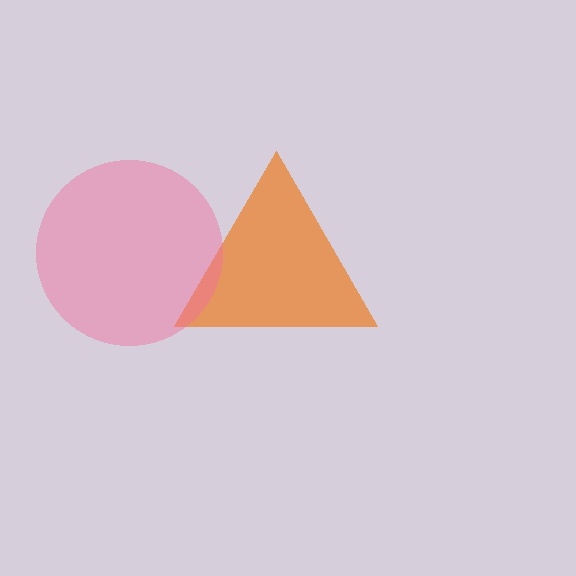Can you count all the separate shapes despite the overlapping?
Yes, there are 2 separate shapes.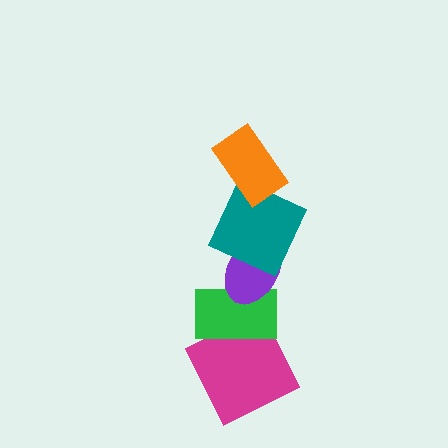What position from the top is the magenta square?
The magenta square is 5th from the top.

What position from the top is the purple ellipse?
The purple ellipse is 3rd from the top.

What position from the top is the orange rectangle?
The orange rectangle is 1st from the top.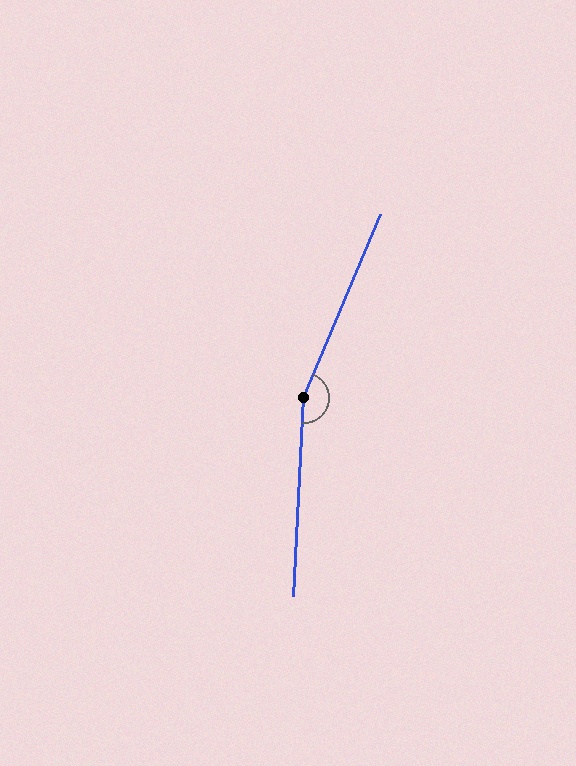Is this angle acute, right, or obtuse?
It is obtuse.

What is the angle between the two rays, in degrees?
Approximately 160 degrees.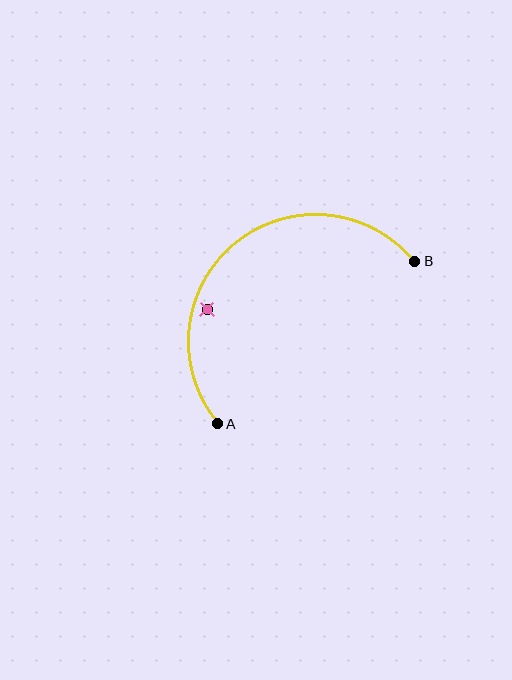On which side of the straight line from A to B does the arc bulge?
The arc bulges above and to the left of the straight line connecting A and B.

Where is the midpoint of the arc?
The arc midpoint is the point on the curve farthest from the straight line joining A and B. It sits above and to the left of that line.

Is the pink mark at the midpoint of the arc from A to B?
No — the pink mark does not lie on the arc at all. It sits slightly inside the curve.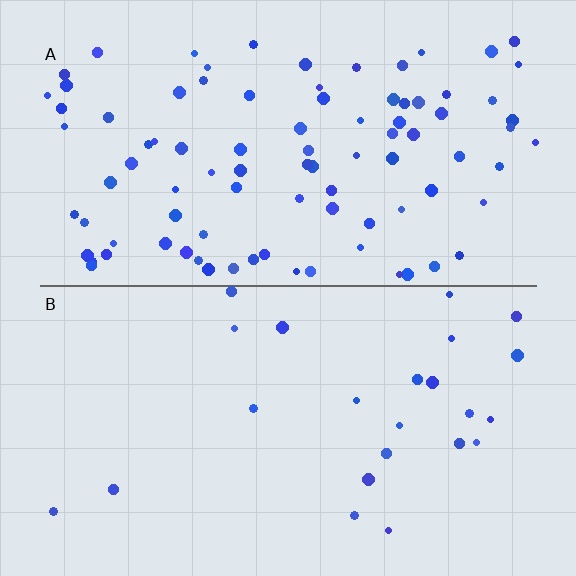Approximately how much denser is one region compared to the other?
Approximately 3.9× — region A over region B.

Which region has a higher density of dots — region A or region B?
A (the top).